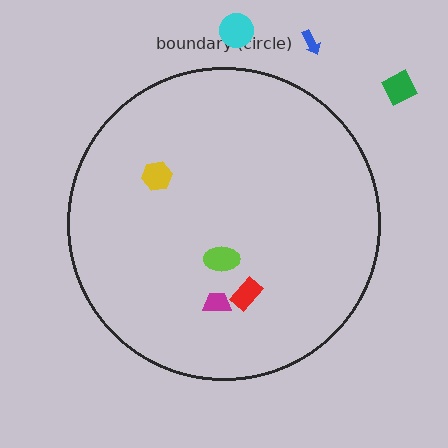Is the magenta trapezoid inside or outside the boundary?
Inside.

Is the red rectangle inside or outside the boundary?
Inside.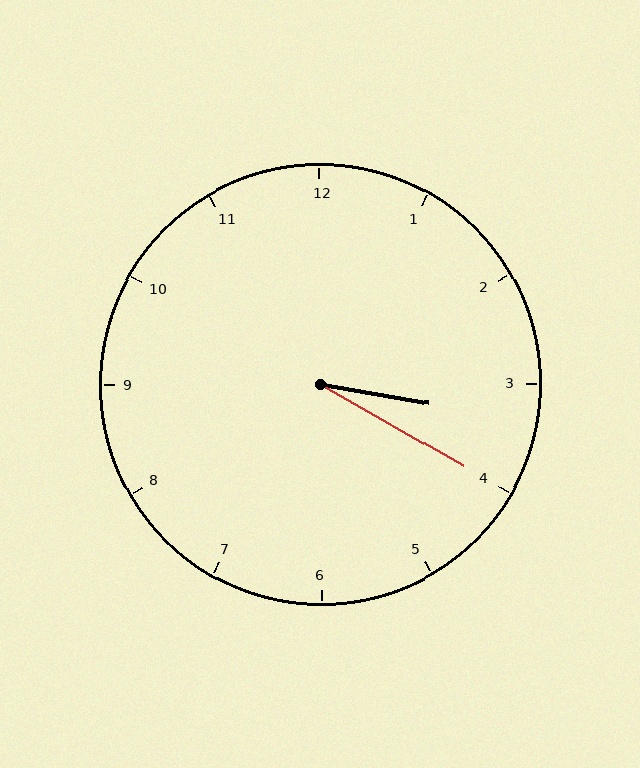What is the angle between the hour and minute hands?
Approximately 20 degrees.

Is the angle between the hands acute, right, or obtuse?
It is acute.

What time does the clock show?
3:20.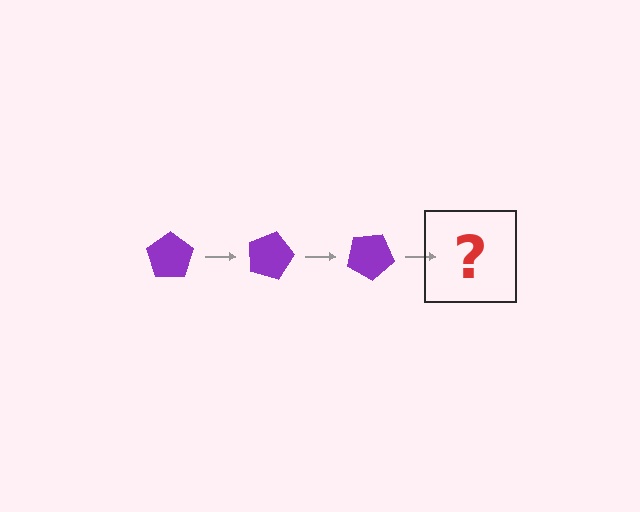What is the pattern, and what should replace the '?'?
The pattern is that the pentagon rotates 15 degrees each step. The '?' should be a purple pentagon rotated 45 degrees.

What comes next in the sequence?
The next element should be a purple pentagon rotated 45 degrees.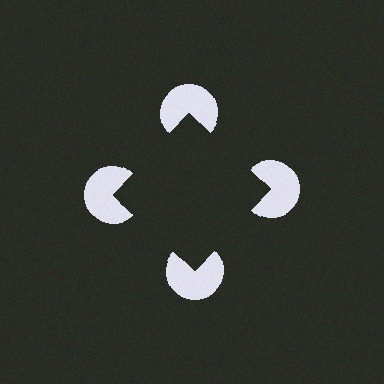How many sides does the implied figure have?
4 sides.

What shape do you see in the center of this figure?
An illusory square — its edges are inferred from the aligned wedge cuts in the pac-man discs, not physically drawn.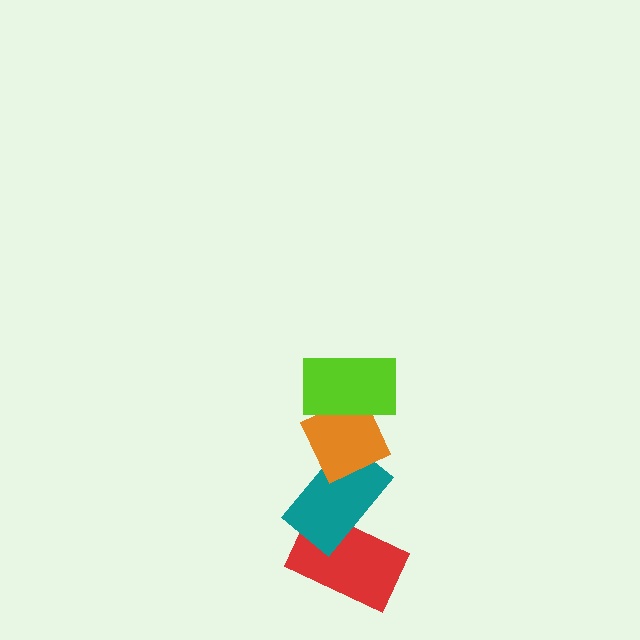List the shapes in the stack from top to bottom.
From top to bottom: the lime rectangle, the orange diamond, the teal rectangle, the red rectangle.